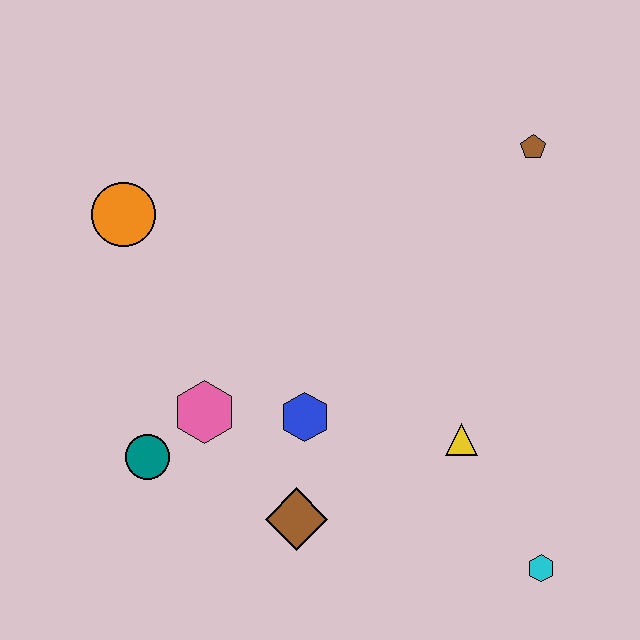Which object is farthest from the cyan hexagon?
The orange circle is farthest from the cyan hexagon.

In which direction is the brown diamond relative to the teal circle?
The brown diamond is to the right of the teal circle.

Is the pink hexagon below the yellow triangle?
No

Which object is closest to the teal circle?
The pink hexagon is closest to the teal circle.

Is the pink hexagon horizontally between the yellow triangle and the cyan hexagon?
No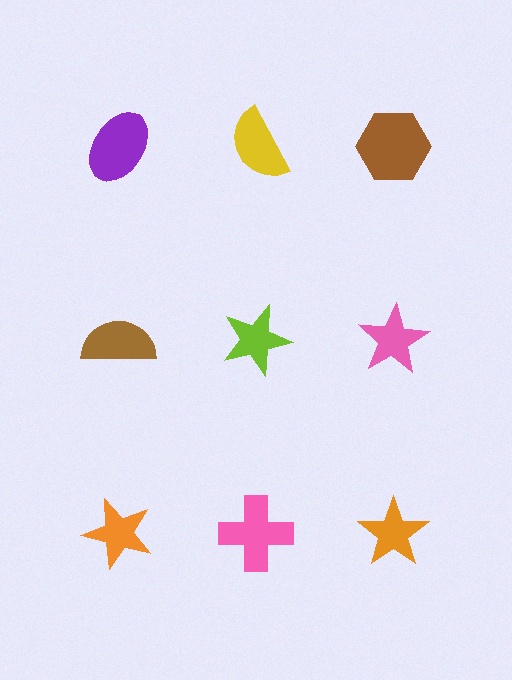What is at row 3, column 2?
A pink cross.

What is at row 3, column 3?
An orange star.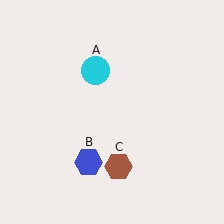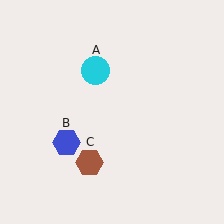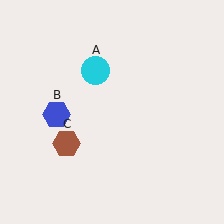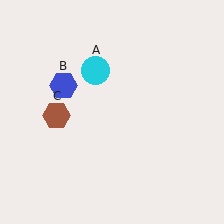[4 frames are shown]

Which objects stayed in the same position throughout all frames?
Cyan circle (object A) remained stationary.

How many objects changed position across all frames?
2 objects changed position: blue hexagon (object B), brown hexagon (object C).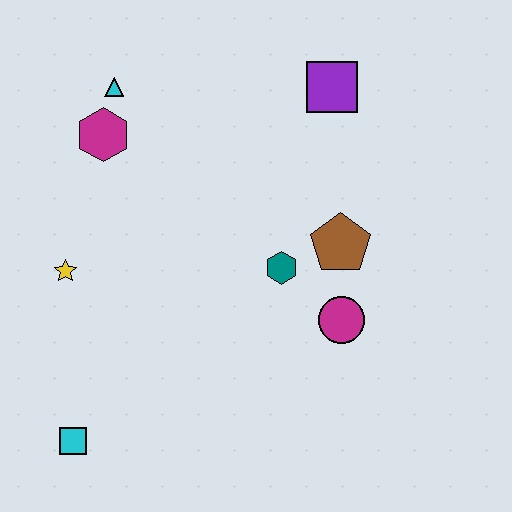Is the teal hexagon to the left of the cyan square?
No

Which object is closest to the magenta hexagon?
The cyan triangle is closest to the magenta hexagon.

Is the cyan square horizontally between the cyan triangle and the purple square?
No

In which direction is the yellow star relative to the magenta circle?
The yellow star is to the left of the magenta circle.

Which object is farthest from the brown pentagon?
The cyan square is farthest from the brown pentagon.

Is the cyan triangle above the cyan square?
Yes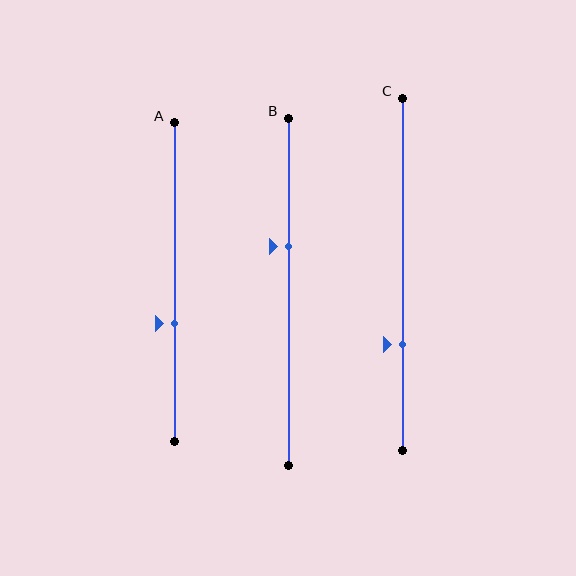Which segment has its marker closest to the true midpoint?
Segment B has its marker closest to the true midpoint.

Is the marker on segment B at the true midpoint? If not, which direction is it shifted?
No, the marker on segment B is shifted upward by about 13% of the segment length.